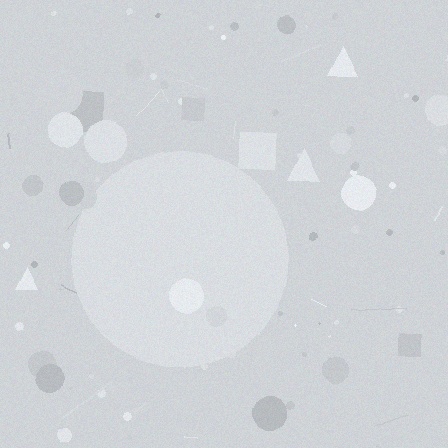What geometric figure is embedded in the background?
A circle is embedded in the background.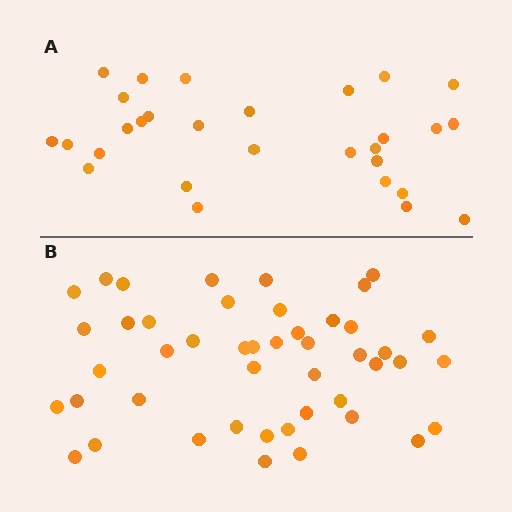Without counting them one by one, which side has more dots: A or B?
Region B (the bottom region) has more dots.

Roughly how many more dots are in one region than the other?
Region B has approximately 15 more dots than region A.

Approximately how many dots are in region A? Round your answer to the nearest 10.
About 30 dots. (The exact count is 29, which rounds to 30.)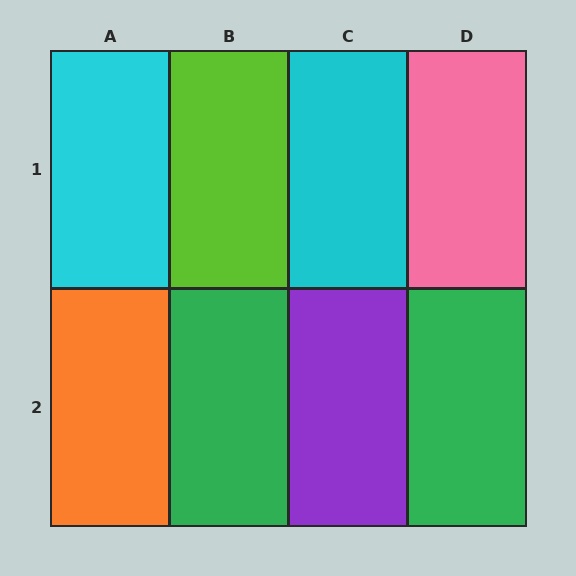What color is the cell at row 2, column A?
Orange.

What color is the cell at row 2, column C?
Purple.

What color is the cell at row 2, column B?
Green.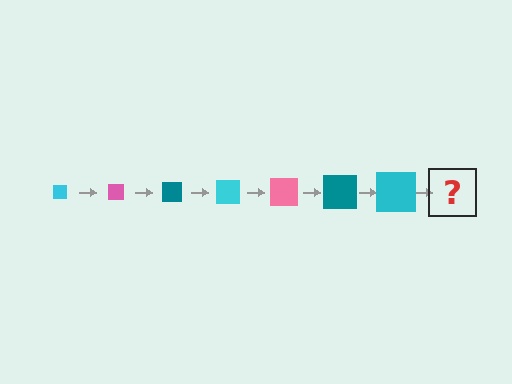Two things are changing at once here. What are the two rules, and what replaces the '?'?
The two rules are that the square grows larger each step and the color cycles through cyan, pink, and teal. The '?' should be a pink square, larger than the previous one.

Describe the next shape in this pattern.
It should be a pink square, larger than the previous one.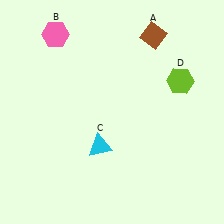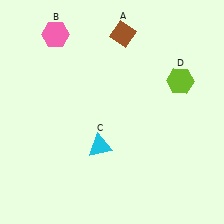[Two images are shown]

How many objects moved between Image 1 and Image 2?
1 object moved between the two images.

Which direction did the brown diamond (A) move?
The brown diamond (A) moved left.